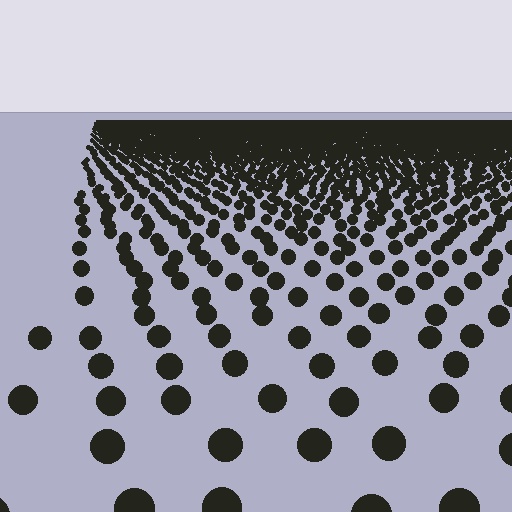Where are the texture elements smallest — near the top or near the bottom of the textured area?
Near the top.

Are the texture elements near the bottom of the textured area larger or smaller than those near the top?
Larger. Near the bottom, elements are closer to the viewer and appear at a bigger on-screen size.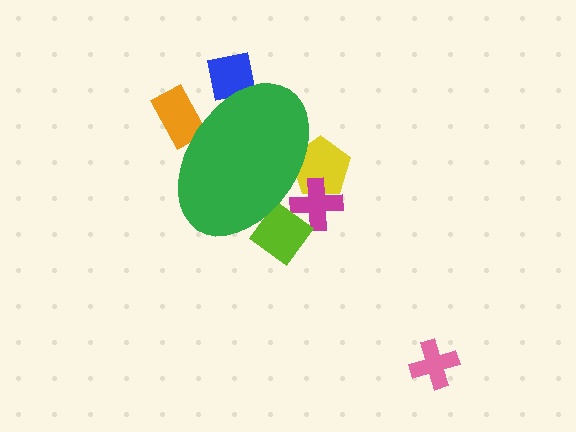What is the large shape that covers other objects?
A green ellipse.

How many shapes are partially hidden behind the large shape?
5 shapes are partially hidden.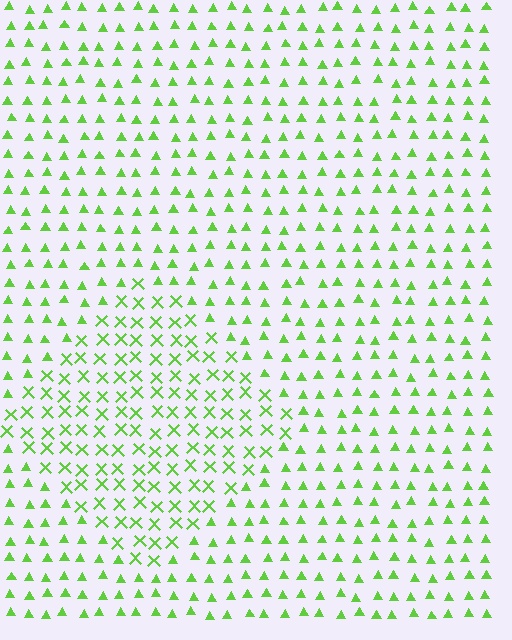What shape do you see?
I see a diamond.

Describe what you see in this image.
The image is filled with small lime elements arranged in a uniform grid. A diamond-shaped region contains X marks, while the surrounding area contains triangles. The boundary is defined purely by the change in element shape.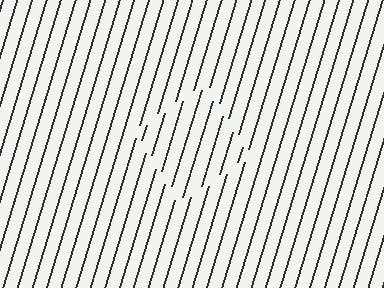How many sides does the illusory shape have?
4 sides — the line-ends trace a square.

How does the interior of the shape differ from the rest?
The interior of the shape contains the same grating, shifted by half a period — the contour is defined by the phase discontinuity where line-ends from the inner and outer gratings abut.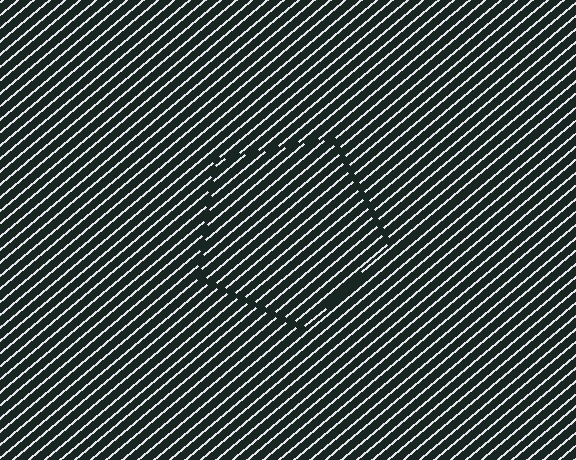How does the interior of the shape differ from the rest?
The interior of the shape contains the same grating, shifted by half a period — the contour is defined by the phase discontinuity where line-ends from the inner and outer gratings abut.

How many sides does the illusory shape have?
5 sides — the line-ends trace a pentagon.